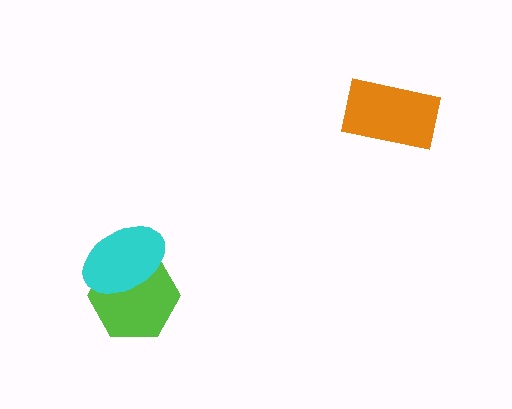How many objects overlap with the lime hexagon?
1 object overlaps with the lime hexagon.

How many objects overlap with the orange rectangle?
0 objects overlap with the orange rectangle.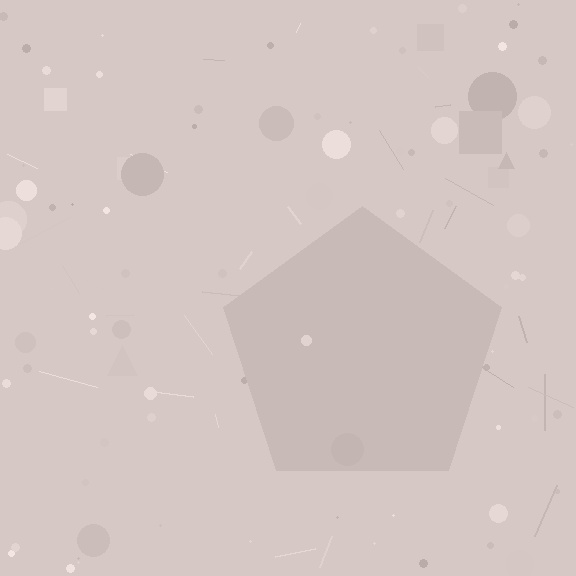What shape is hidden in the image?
A pentagon is hidden in the image.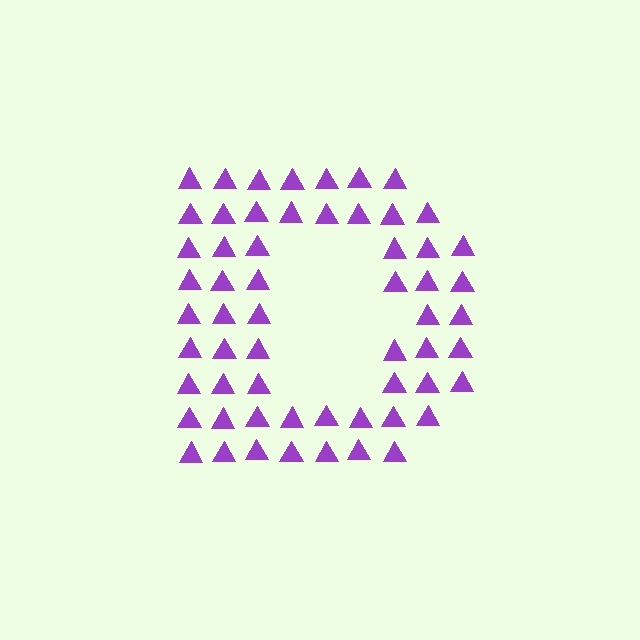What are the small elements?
The small elements are triangles.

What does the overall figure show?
The overall figure shows the letter D.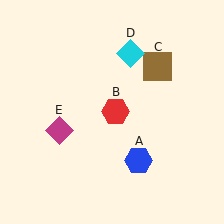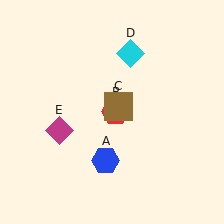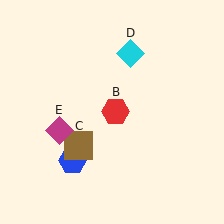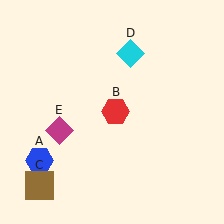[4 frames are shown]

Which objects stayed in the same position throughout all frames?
Red hexagon (object B) and cyan diamond (object D) and magenta diamond (object E) remained stationary.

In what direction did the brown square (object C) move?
The brown square (object C) moved down and to the left.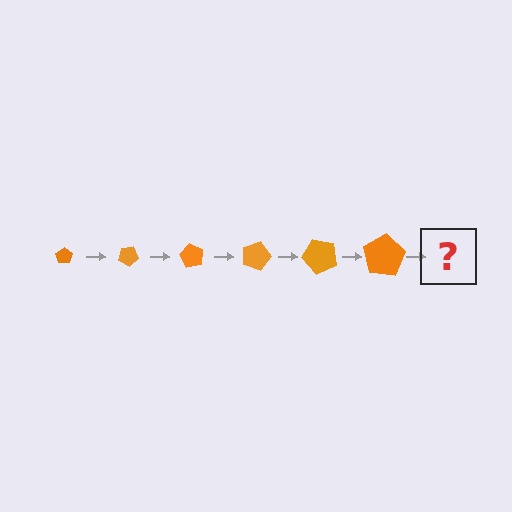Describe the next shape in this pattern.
It should be a pentagon, larger than the previous one and rotated 180 degrees from the start.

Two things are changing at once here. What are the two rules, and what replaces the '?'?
The two rules are that the pentagon grows larger each step and it rotates 30 degrees each step. The '?' should be a pentagon, larger than the previous one and rotated 180 degrees from the start.